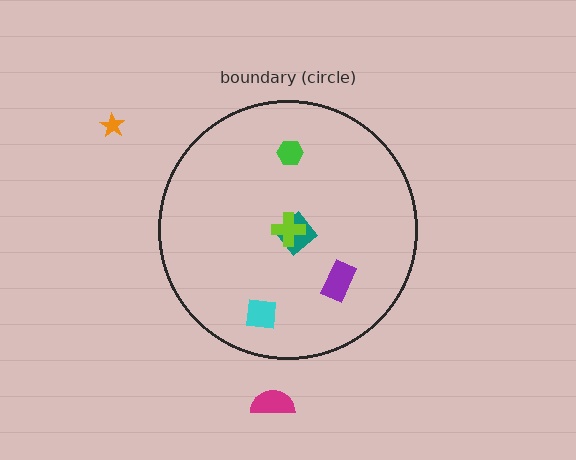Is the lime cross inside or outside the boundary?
Inside.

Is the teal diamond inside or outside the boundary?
Inside.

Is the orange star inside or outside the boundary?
Outside.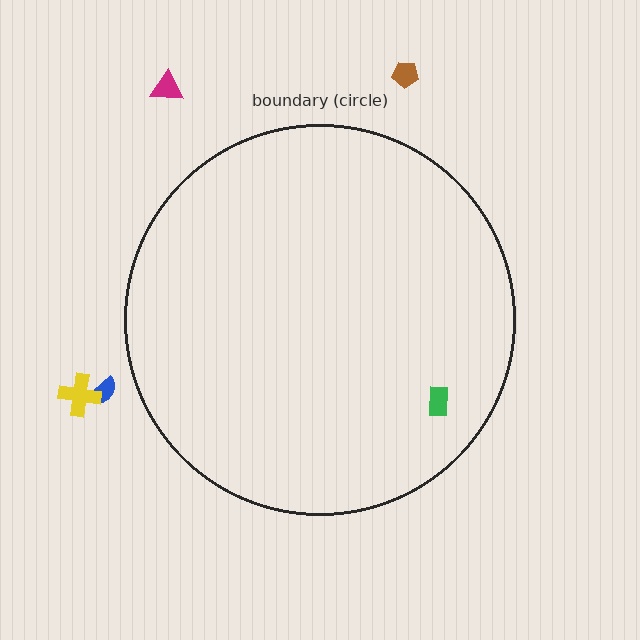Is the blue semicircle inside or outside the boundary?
Outside.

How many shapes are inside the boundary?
1 inside, 4 outside.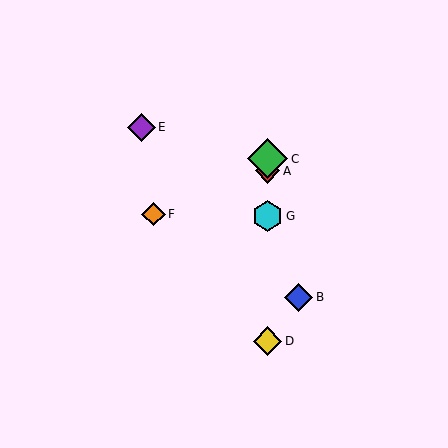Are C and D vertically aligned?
Yes, both are at x≈268.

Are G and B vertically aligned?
No, G is at x≈268 and B is at x≈299.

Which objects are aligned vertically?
Objects A, C, D, G are aligned vertically.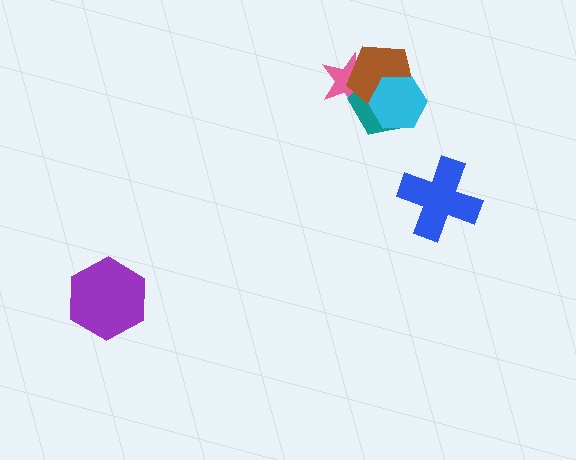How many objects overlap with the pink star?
2 objects overlap with the pink star.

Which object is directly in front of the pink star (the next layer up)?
The teal pentagon is directly in front of the pink star.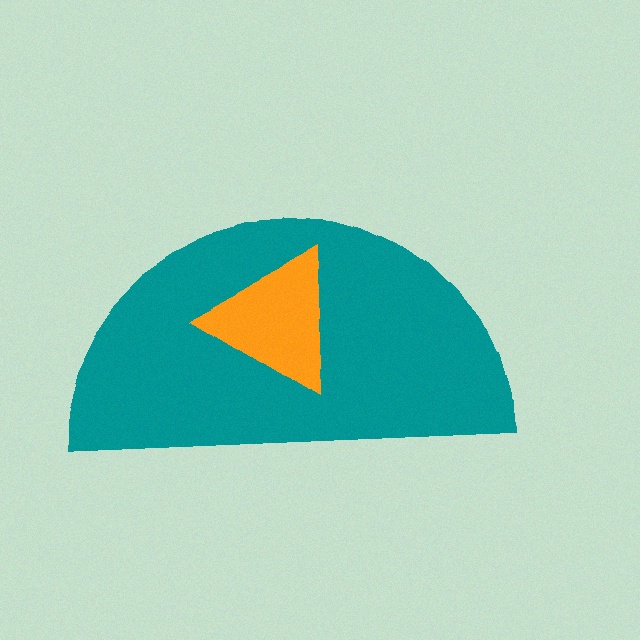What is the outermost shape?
The teal semicircle.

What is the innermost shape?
The orange triangle.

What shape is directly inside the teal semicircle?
The orange triangle.